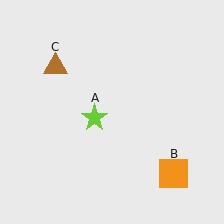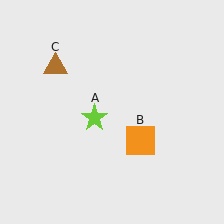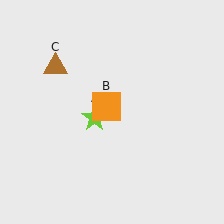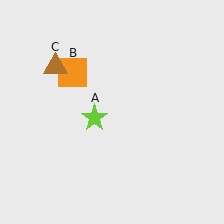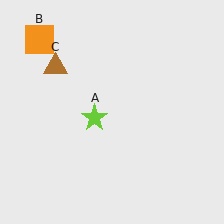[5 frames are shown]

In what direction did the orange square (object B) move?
The orange square (object B) moved up and to the left.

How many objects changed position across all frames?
1 object changed position: orange square (object B).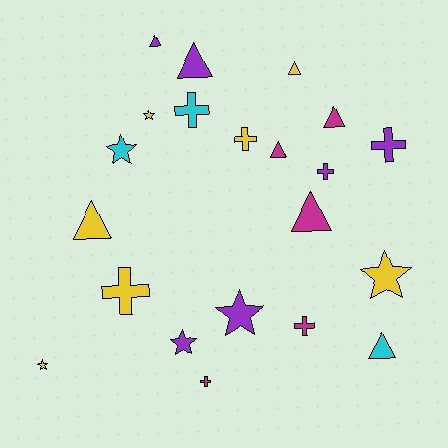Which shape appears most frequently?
Triangle, with 8 objects.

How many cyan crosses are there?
There is 1 cyan cross.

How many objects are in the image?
There are 21 objects.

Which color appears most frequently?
Yellow, with 7 objects.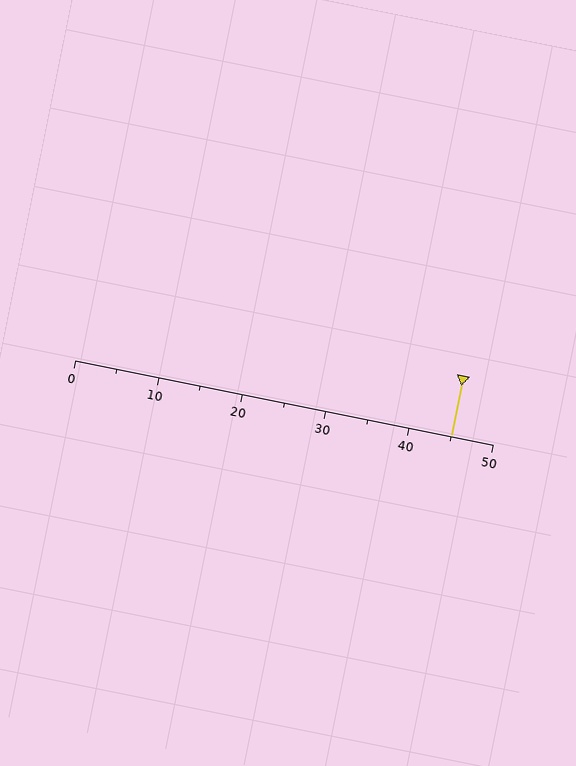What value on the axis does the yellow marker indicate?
The marker indicates approximately 45.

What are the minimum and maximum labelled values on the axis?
The axis runs from 0 to 50.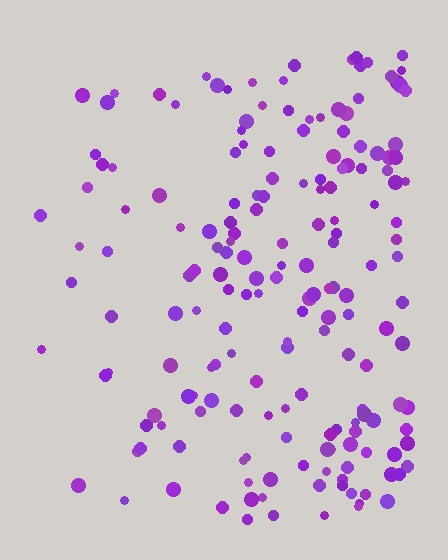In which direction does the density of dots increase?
From left to right, with the right side densest.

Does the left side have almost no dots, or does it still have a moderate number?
Still a moderate number, just noticeably fewer than the right.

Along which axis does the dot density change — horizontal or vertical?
Horizontal.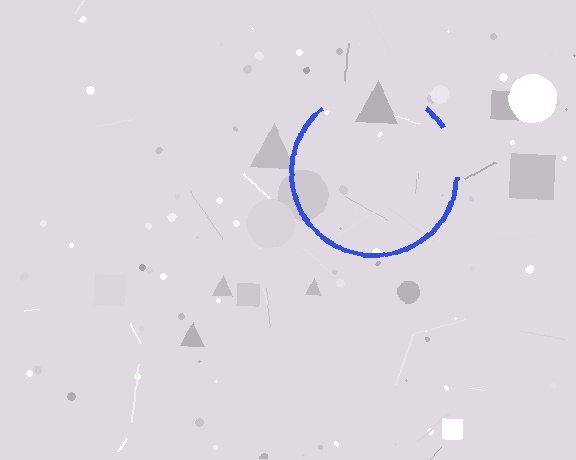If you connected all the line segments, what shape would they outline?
They would outline a circle.